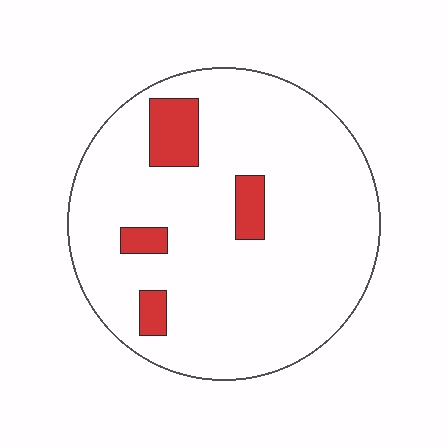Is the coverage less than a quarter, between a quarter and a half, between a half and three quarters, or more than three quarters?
Less than a quarter.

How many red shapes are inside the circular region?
4.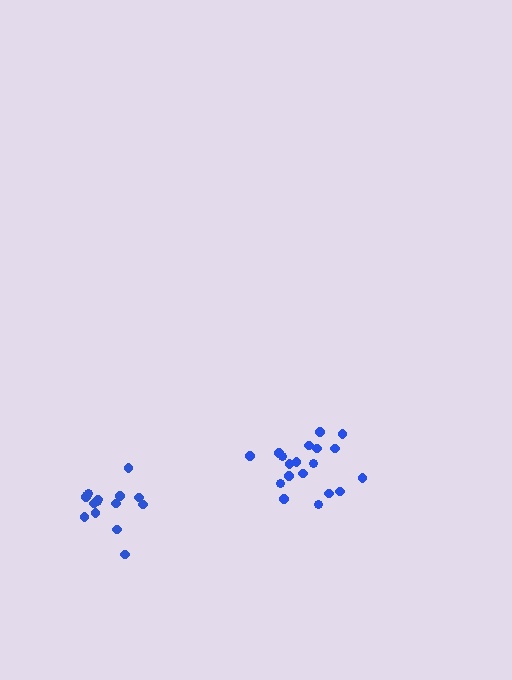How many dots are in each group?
Group 1: 19 dots, Group 2: 15 dots (34 total).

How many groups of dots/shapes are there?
There are 2 groups.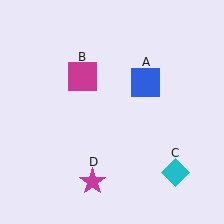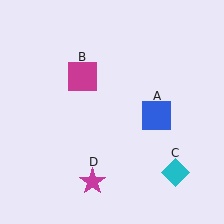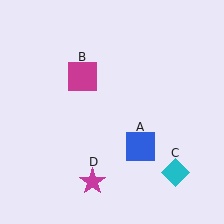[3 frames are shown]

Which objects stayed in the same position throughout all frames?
Magenta square (object B) and cyan diamond (object C) and magenta star (object D) remained stationary.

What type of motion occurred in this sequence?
The blue square (object A) rotated clockwise around the center of the scene.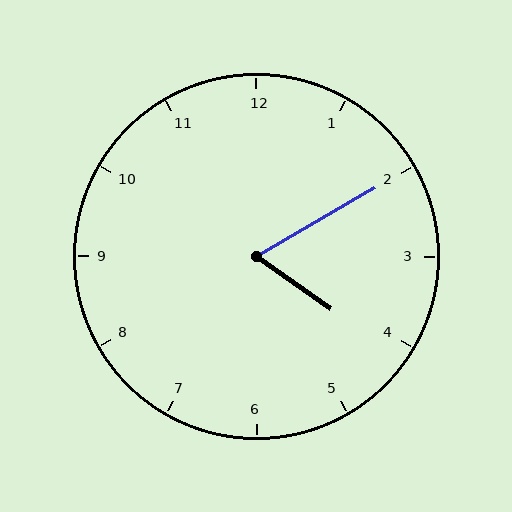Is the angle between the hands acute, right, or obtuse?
It is acute.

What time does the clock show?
4:10.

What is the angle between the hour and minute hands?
Approximately 65 degrees.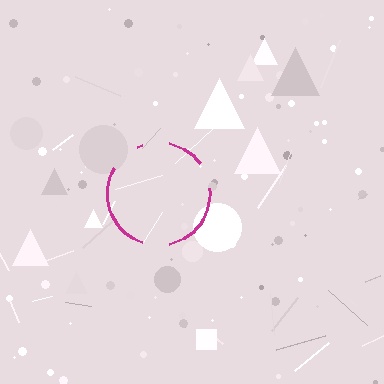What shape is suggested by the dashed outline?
The dashed outline suggests a circle.